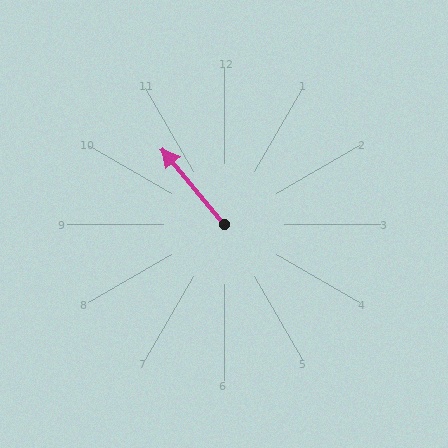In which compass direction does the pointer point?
Northwest.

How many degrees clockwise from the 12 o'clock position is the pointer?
Approximately 320 degrees.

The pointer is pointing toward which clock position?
Roughly 11 o'clock.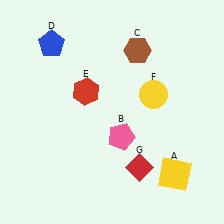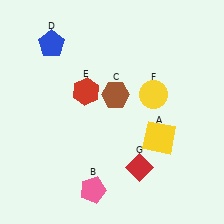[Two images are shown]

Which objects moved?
The objects that moved are: the yellow square (A), the pink pentagon (B), the brown hexagon (C).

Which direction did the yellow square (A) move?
The yellow square (A) moved up.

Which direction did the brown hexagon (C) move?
The brown hexagon (C) moved down.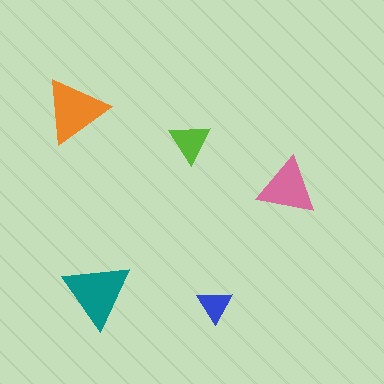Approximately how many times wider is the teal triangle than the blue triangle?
About 2 times wider.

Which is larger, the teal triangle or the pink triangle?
The teal one.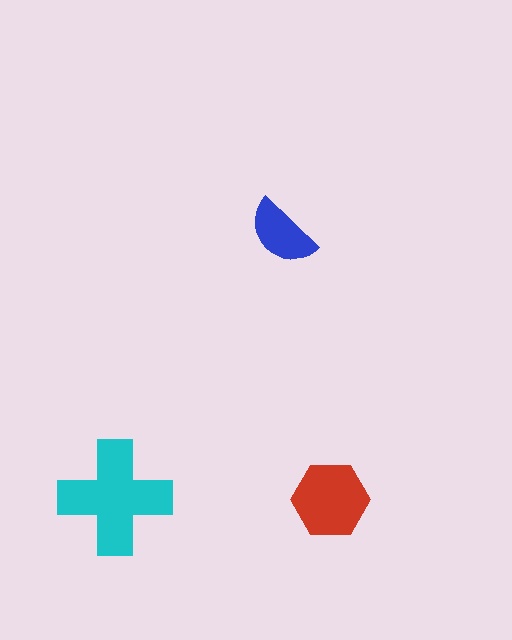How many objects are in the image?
There are 3 objects in the image.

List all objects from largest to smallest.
The cyan cross, the red hexagon, the blue semicircle.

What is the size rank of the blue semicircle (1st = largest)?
3rd.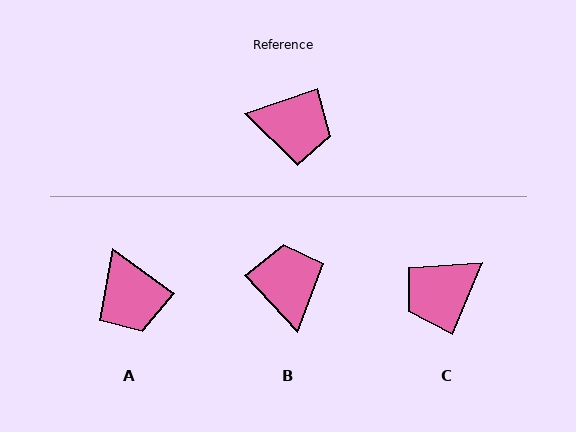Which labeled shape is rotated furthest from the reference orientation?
C, about 132 degrees away.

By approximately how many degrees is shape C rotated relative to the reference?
Approximately 132 degrees clockwise.